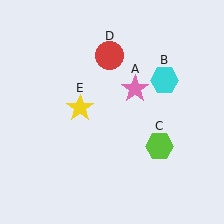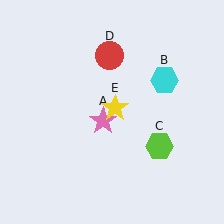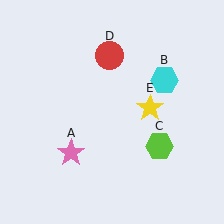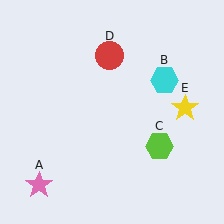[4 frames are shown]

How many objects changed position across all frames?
2 objects changed position: pink star (object A), yellow star (object E).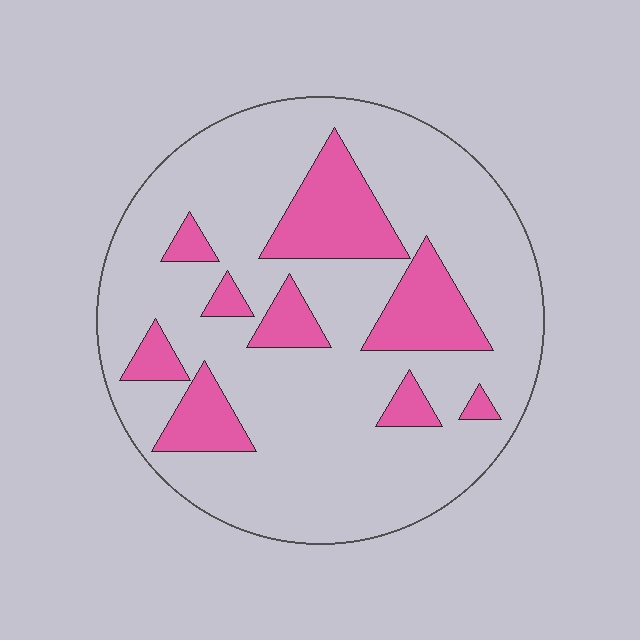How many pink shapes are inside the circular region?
9.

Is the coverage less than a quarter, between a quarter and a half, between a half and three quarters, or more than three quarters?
Less than a quarter.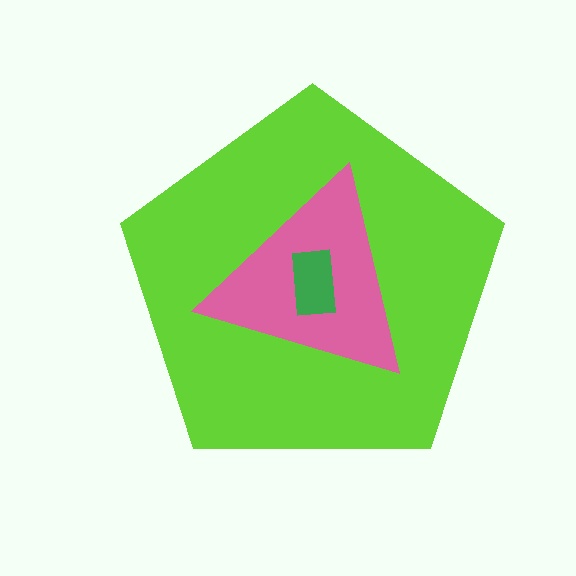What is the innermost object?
The green rectangle.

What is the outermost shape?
The lime pentagon.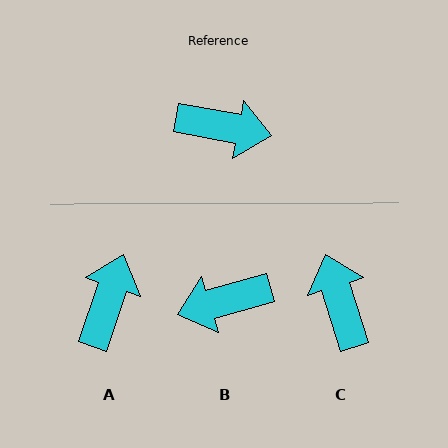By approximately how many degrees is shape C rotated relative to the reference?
Approximately 118 degrees counter-clockwise.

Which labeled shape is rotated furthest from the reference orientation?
B, about 153 degrees away.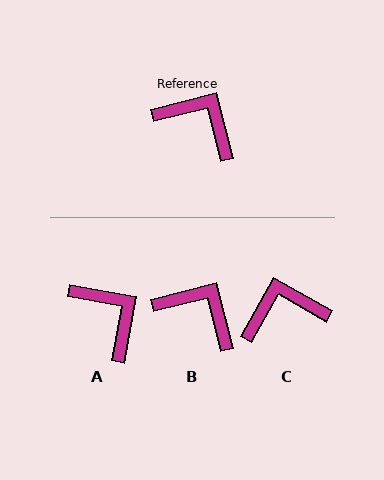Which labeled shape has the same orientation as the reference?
B.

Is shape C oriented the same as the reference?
No, it is off by about 46 degrees.